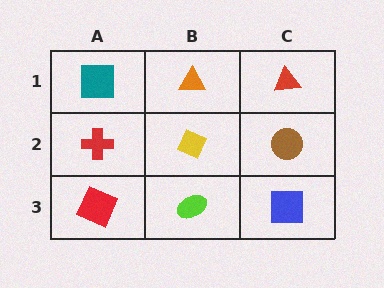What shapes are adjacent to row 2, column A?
A teal square (row 1, column A), a red square (row 3, column A), a yellow diamond (row 2, column B).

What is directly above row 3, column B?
A yellow diamond.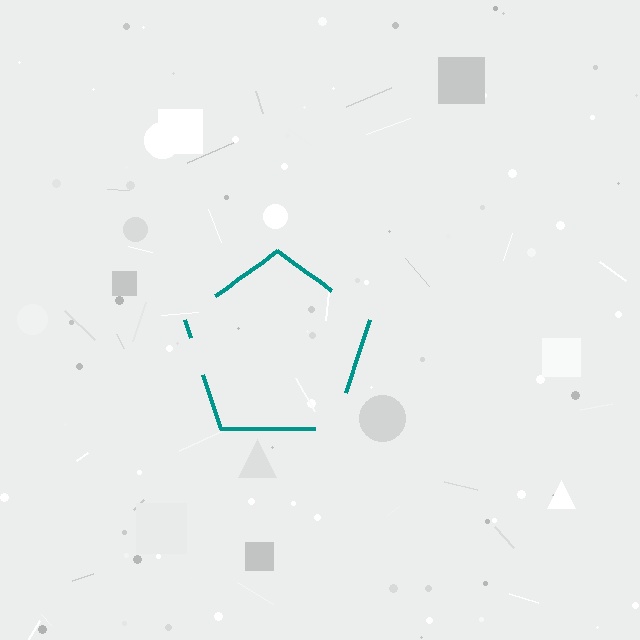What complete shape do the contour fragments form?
The contour fragments form a pentagon.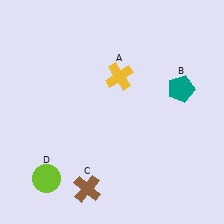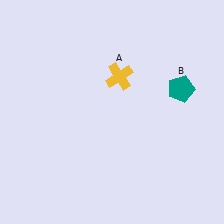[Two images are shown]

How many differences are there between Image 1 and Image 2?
There are 2 differences between the two images.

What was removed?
The lime circle (D), the brown cross (C) were removed in Image 2.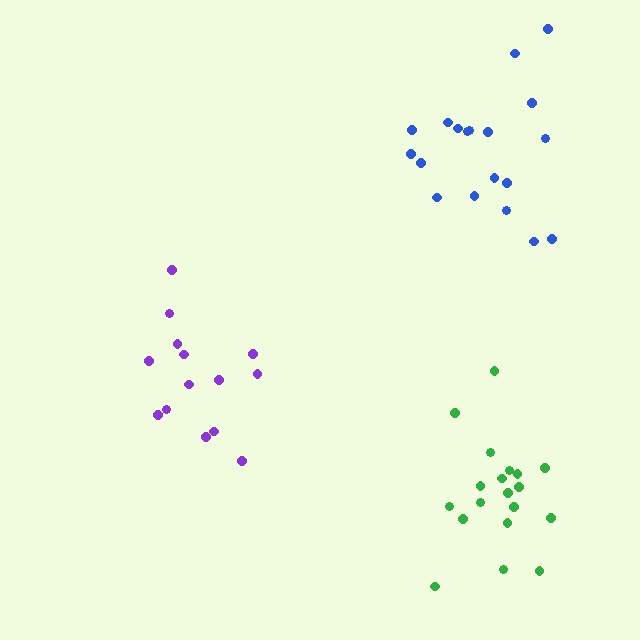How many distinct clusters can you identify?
There are 3 distinct clusters.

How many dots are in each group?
Group 1: 19 dots, Group 2: 14 dots, Group 3: 19 dots (52 total).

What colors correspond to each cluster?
The clusters are colored: green, purple, blue.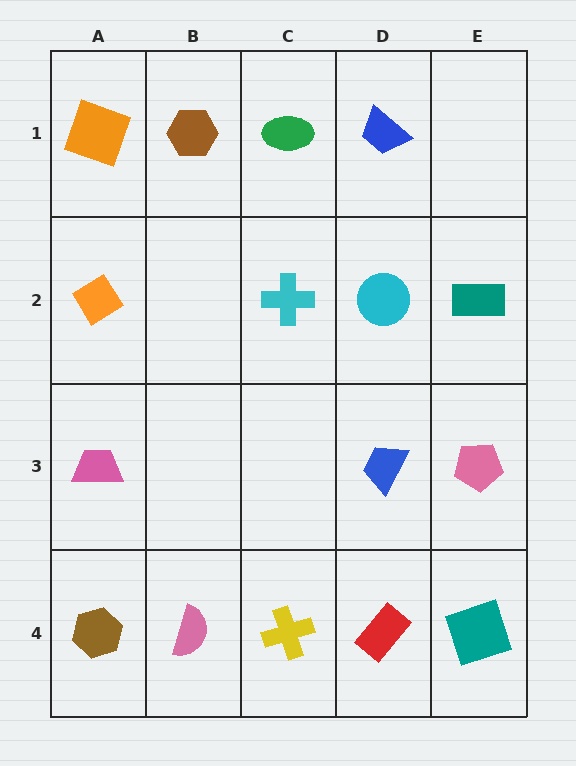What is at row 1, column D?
A blue trapezoid.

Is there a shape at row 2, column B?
No, that cell is empty.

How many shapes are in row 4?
5 shapes.